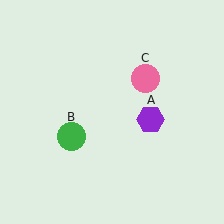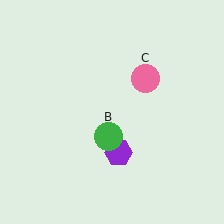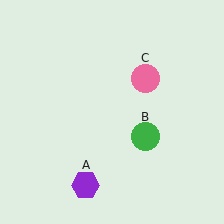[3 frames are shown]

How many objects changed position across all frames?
2 objects changed position: purple hexagon (object A), green circle (object B).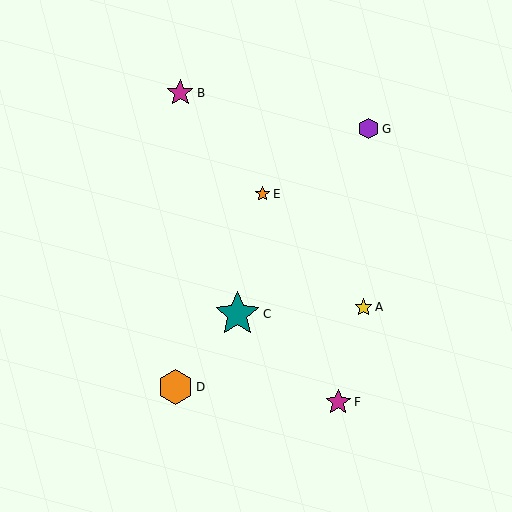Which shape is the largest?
The teal star (labeled C) is the largest.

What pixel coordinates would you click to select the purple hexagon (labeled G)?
Click at (368, 129) to select the purple hexagon G.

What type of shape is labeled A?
Shape A is a yellow star.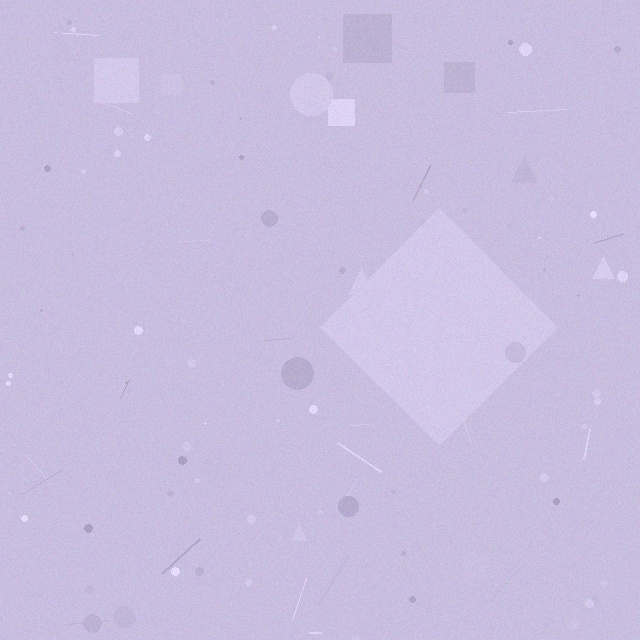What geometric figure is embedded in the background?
A diamond is embedded in the background.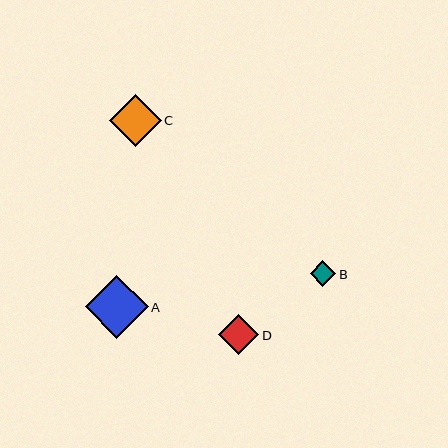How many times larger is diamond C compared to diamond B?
Diamond C is approximately 2.1 times the size of diamond B.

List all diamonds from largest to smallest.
From largest to smallest: A, C, D, B.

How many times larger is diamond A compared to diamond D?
Diamond A is approximately 1.6 times the size of diamond D.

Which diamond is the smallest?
Diamond B is the smallest with a size of approximately 25 pixels.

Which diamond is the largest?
Diamond A is the largest with a size of approximately 63 pixels.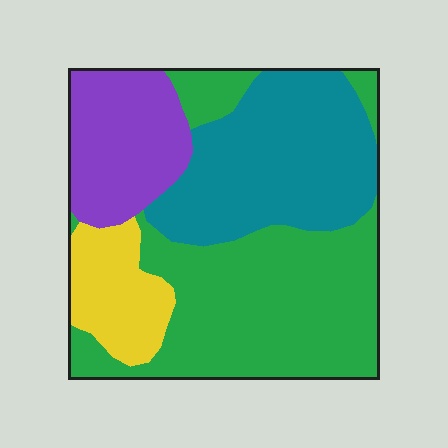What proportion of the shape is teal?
Teal covers about 30% of the shape.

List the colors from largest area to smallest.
From largest to smallest: green, teal, purple, yellow.